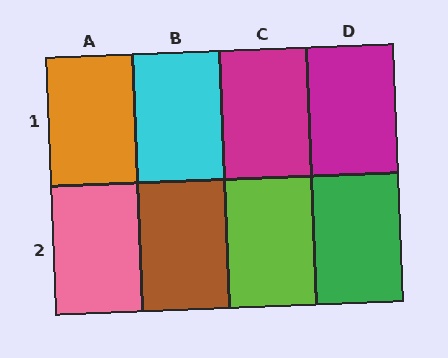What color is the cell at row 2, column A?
Pink.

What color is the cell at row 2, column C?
Lime.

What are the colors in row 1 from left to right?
Orange, cyan, magenta, magenta.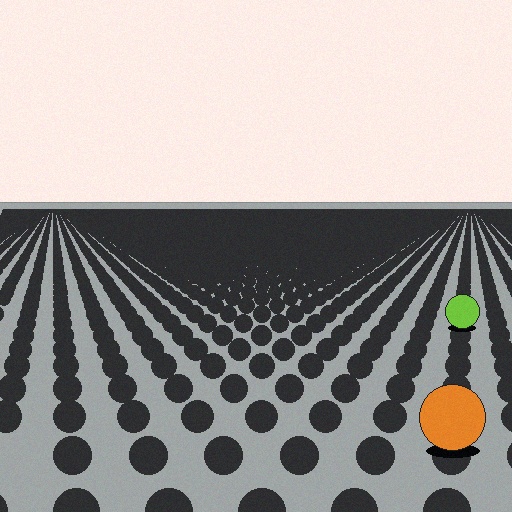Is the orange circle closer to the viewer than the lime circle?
Yes. The orange circle is closer — you can tell from the texture gradient: the ground texture is coarser near it.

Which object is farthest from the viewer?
The lime circle is farthest from the viewer. It appears smaller and the ground texture around it is denser.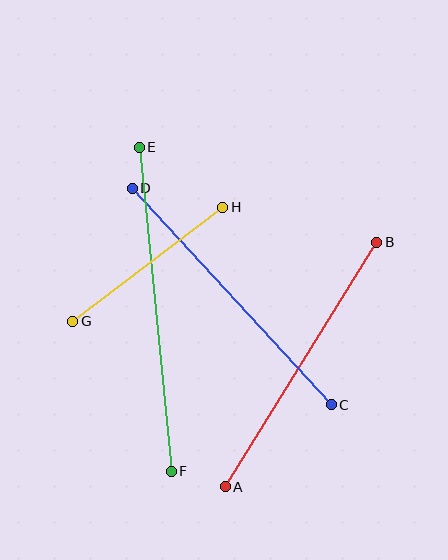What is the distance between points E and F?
The distance is approximately 326 pixels.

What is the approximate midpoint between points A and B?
The midpoint is at approximately (301, 364) pixels.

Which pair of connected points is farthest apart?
Points E and F are farthest apart.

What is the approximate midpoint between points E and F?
The midpoint is at approximately (155, 309) pixels.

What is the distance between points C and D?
The distance is approximately 294 pixels.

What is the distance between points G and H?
The distance is approximately 188 pixels.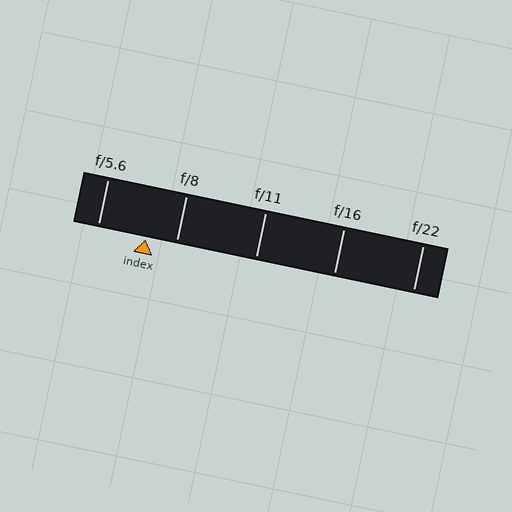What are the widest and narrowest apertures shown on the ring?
The widest aperture shown is f/5.6 and the narrowest is f/22.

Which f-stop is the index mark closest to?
The index mark is closest to f/8.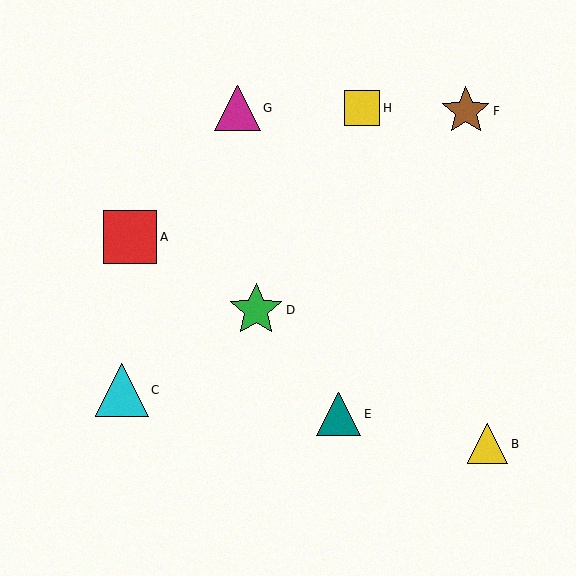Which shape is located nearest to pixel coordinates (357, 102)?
The yellow square (labeled H) at (362, 108) is nearest to that location.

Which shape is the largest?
The green star (labeled D) is the largest.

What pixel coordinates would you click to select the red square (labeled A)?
Click at (130, 237) to select the red square A.